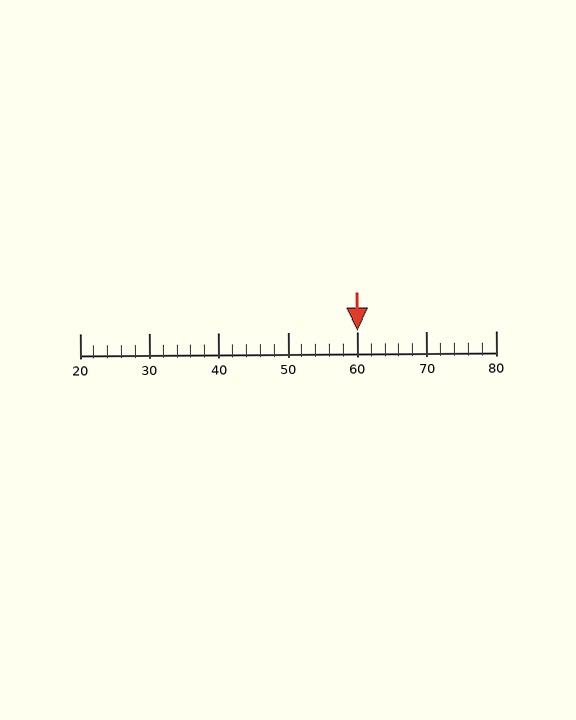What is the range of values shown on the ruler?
The ruler shows values from 20 to 80.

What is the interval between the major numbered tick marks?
The major tick marks are spaced 10 units apart.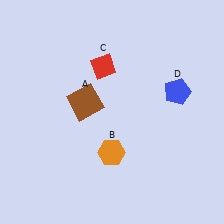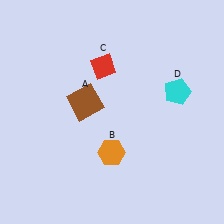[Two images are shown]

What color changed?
The pentagon (D) changed from blue in Image 1 to cyan in Image 2.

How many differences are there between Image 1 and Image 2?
There is 1 difference between the two images.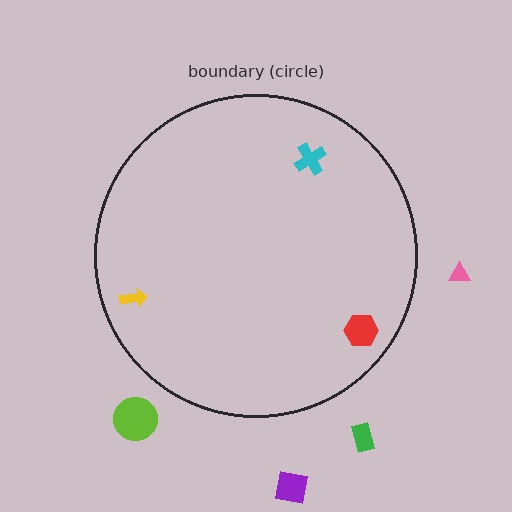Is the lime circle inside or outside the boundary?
Outside.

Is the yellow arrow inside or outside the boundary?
Inside.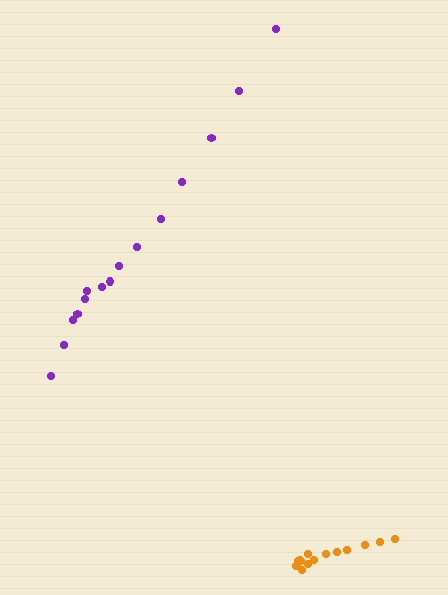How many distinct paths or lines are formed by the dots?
There are 2 distinct paths.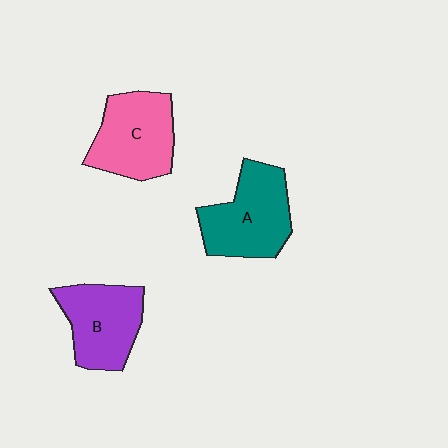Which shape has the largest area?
Shape A (teal).